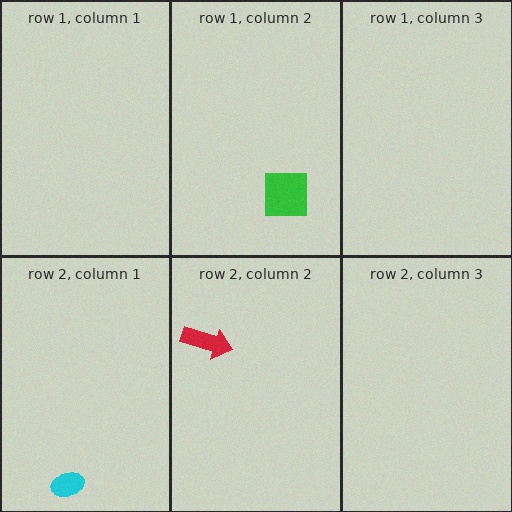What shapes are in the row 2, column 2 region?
The red arrow.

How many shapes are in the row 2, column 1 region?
1.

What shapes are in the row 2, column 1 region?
The cyan ellipse.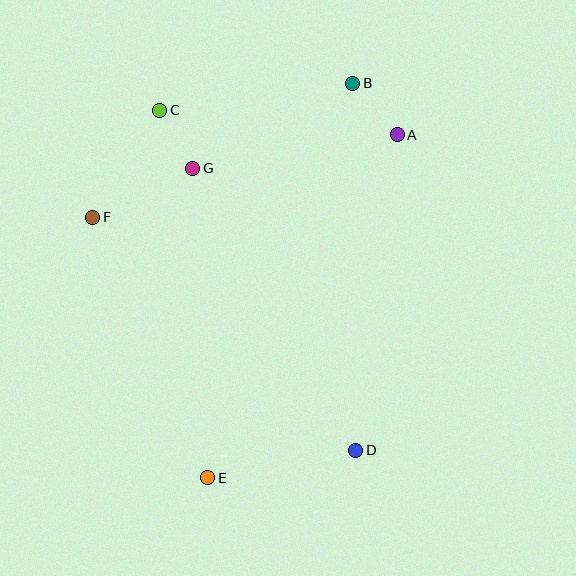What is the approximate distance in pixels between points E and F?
The distance between E and F is approximately 285 pixels.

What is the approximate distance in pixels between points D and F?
The distance between D and F is approximately 351 pixels.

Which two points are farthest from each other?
Points B and E are farthest from each other.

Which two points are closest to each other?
Points C and G are closest to each other.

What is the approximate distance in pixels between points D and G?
The distance between D and G is approximately 326 pixels.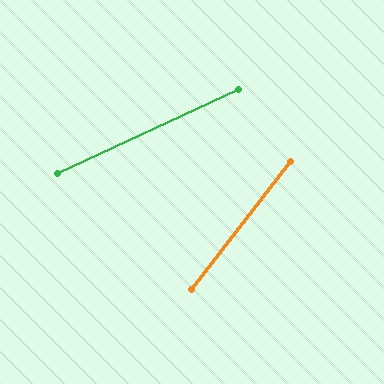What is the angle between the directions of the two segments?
Approximately 27 degrees.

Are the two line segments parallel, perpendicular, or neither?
Neither parallel nor perpendicular — they differ by about 27°.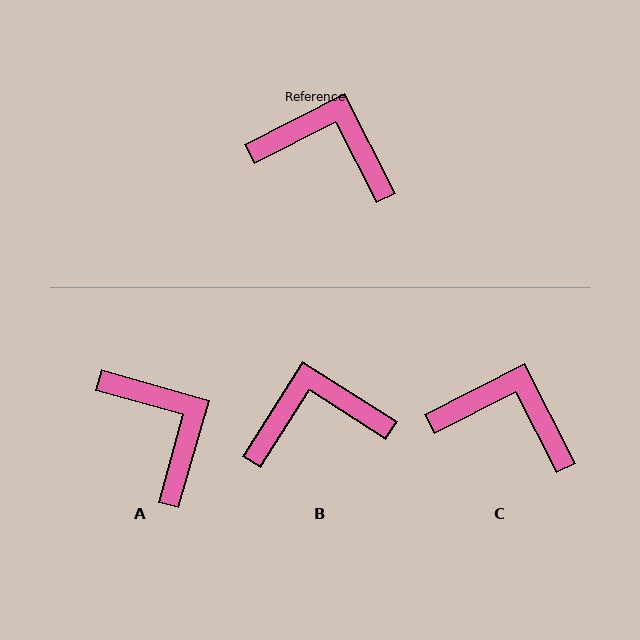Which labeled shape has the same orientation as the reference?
C.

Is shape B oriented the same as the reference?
No, it is off by about 31 degrees.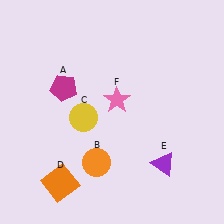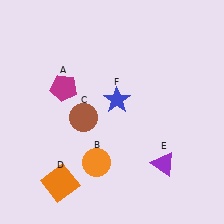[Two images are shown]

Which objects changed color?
C changed from yellow to brown. F changed from pink to blue.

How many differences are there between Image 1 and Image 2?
There are 2 differences between the two images.